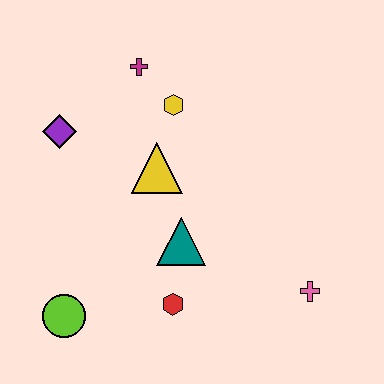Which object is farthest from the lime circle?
The magenta cross is farthest from the lime circle.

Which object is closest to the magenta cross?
The yellow hexagon is closest to the magenta cross.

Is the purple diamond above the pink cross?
Yes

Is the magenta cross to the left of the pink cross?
Yes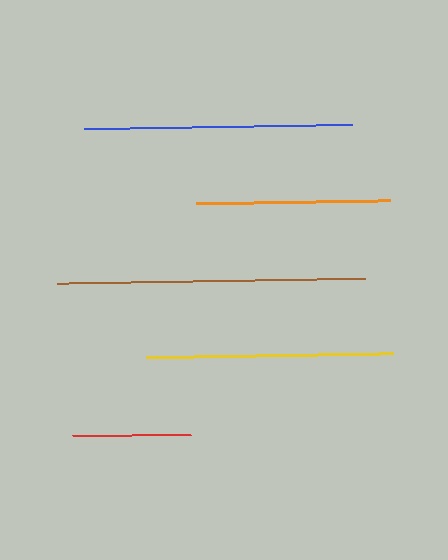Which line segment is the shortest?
The red line is the shortest at approximately 118 pixels.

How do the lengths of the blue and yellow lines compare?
The blue and yellow lines are approximately the same length.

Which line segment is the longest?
The brown line is the longest at approximately 307 pixels.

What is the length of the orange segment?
The orange segment is approximately 194 pixels long.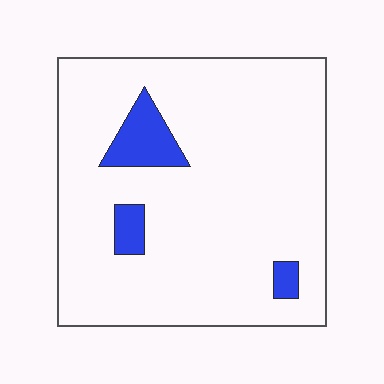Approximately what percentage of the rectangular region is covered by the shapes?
Approximately 10%.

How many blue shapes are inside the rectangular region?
3.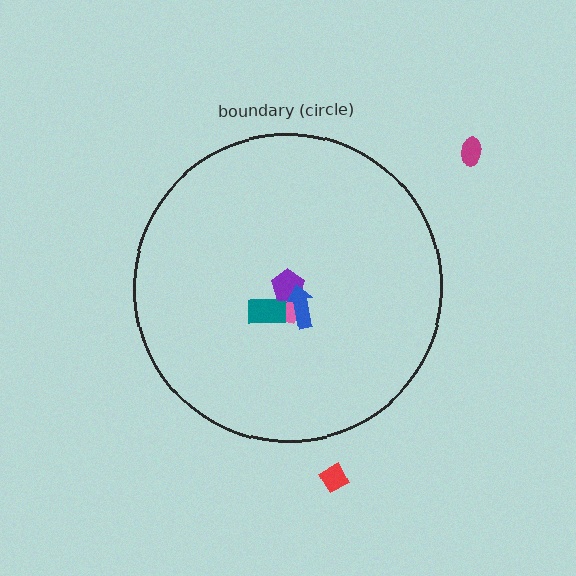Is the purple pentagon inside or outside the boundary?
Inside.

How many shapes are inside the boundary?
4 inside, 2 outside.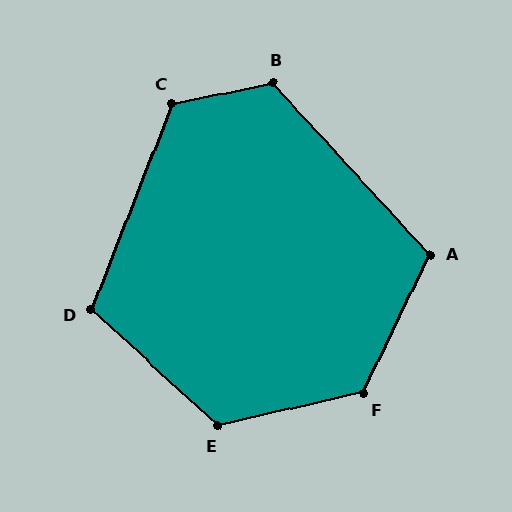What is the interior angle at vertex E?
Approximately 125 degrees (obtuse).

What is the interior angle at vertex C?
Approximately 123 degrees (obtuse).